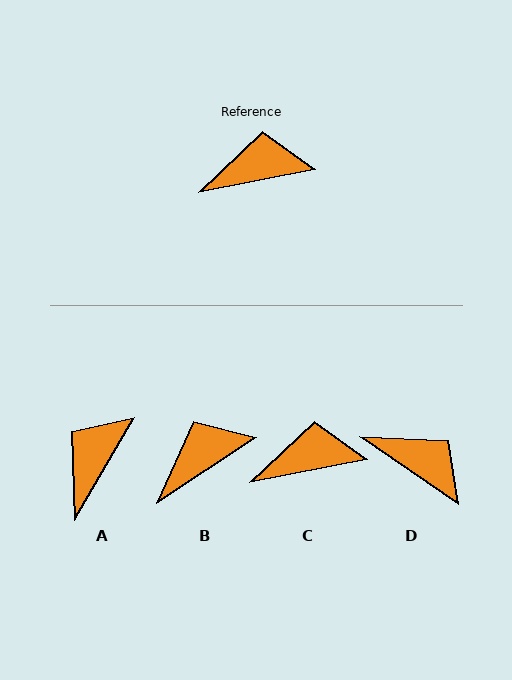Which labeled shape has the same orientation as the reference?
C.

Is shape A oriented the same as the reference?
No, it is off by about 48 degrees.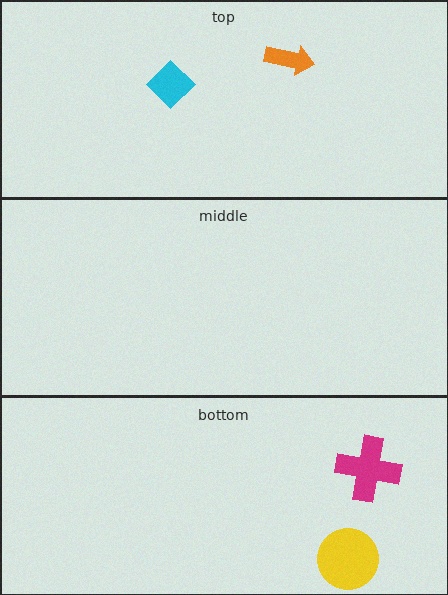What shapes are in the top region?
The orange arrow, the cyan diamond.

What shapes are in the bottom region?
The yellow circle, the magenta cross.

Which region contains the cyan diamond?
The top region.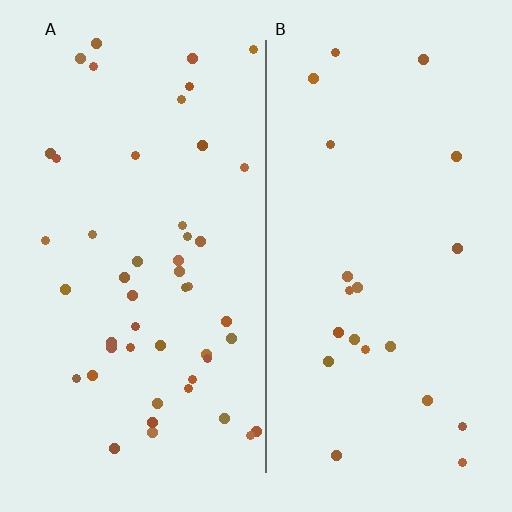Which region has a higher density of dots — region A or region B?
A (the left).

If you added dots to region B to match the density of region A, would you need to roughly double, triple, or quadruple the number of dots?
Approximately double.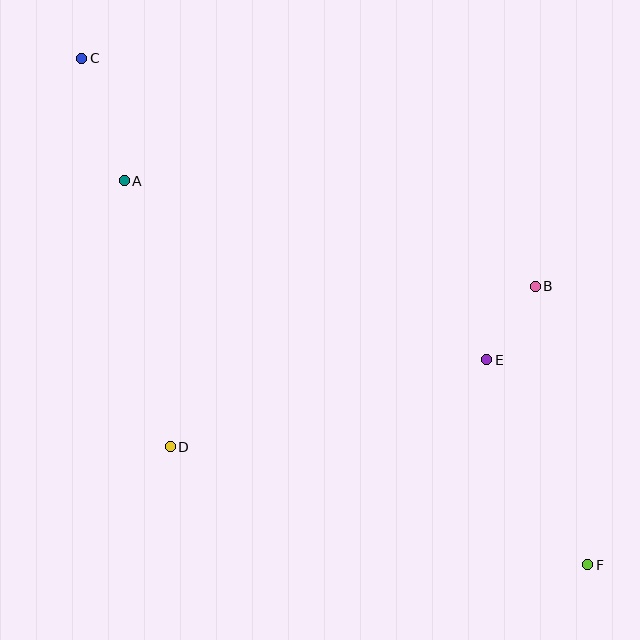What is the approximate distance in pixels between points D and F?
The distance between D and F is approximately 434 pixels.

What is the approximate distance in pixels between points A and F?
The distance between A and F is approximately 602 pixels.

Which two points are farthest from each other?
Points C and F are farthest from each other.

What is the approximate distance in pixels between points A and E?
The distance between A and E is approximately 404 pixels.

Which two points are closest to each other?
Points B and E are closest to each other.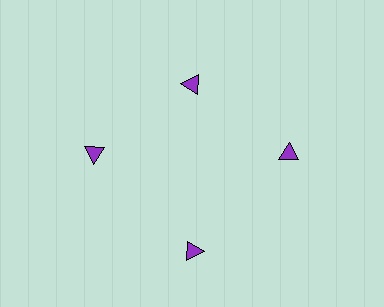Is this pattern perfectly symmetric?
No. The 4 purple triangles are arranged in a ring, but one element near the 12 o'clock position is pulled inward toward the center, breaking the 4-fold rotational symmetry.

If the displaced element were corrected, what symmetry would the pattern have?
It would have 4-fold rotational symmetry — the pattern would map onto itself every 90 degrees.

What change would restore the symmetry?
The symmetry would be restored by moving it outward, back onto the ring so that all 4 triangles sit at equal angles and equal distance from the center.